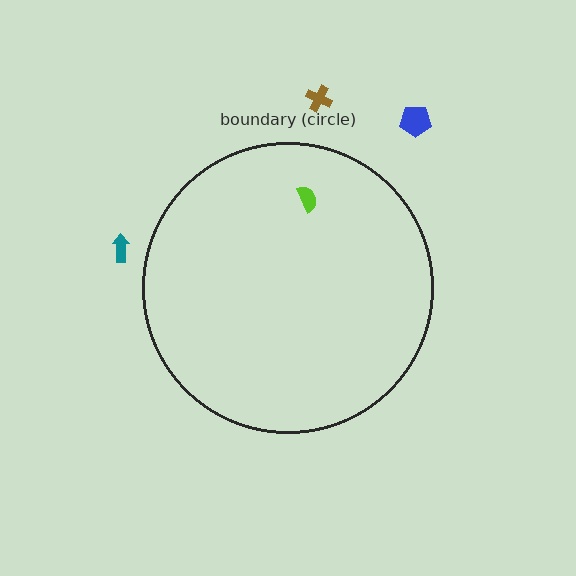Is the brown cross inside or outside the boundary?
Outside.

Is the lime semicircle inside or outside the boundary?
Inside.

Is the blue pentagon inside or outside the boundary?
Outside.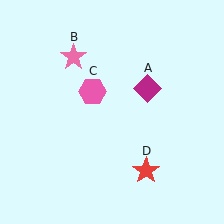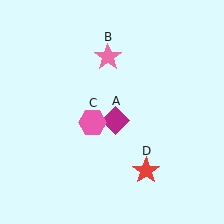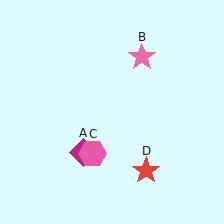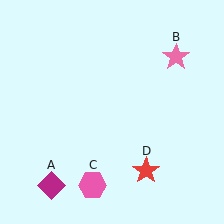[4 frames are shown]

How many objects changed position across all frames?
3 objects changed position: magenta diamond (object A), pink star (object B), pink hexagon (object C).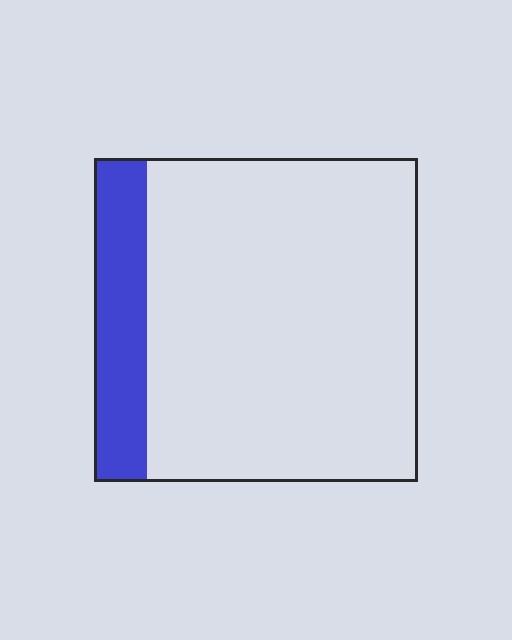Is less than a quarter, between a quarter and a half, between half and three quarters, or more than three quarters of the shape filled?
Less than a quarter.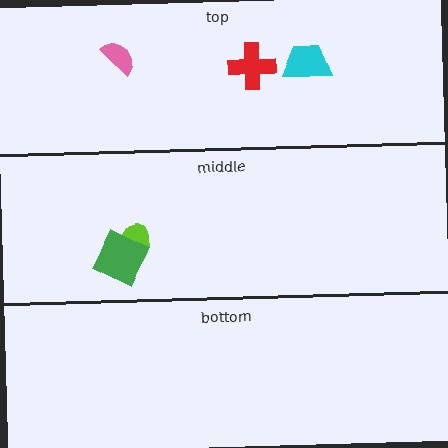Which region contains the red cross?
The top region.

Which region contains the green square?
The middle region.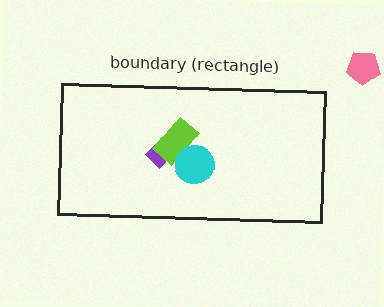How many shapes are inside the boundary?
3 inside, 1 outside.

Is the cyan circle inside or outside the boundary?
Inside.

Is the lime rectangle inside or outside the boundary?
Inside.